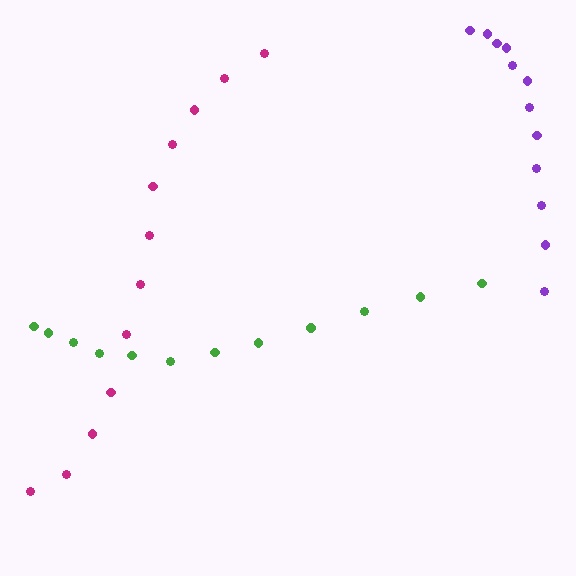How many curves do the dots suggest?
There are 3 distinct paths.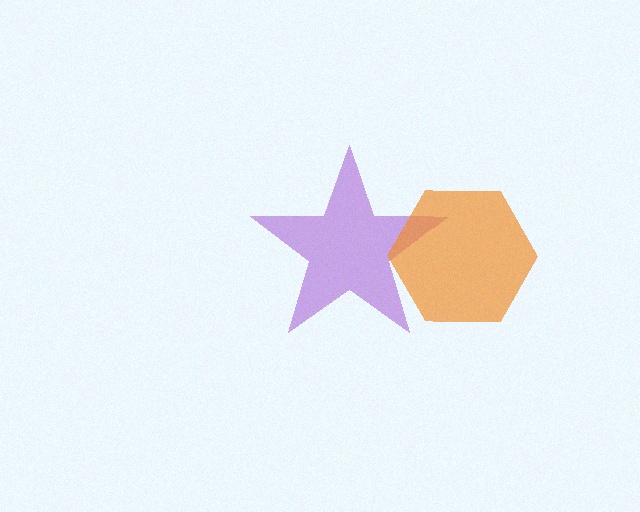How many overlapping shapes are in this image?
There are 2 overlapping shapes in the image.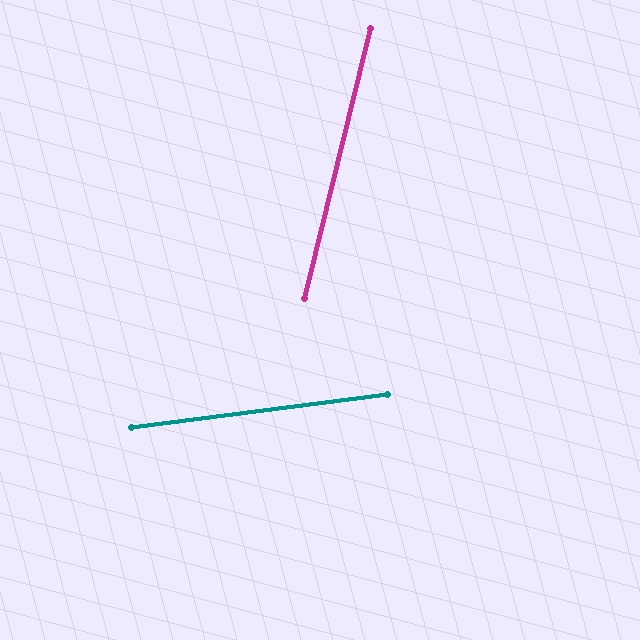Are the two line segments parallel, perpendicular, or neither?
Neither parallel nor perpendicular — they differ by about 69°.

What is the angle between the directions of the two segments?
Approximately 69 degrees.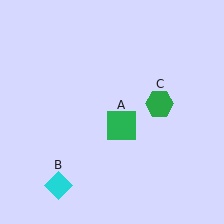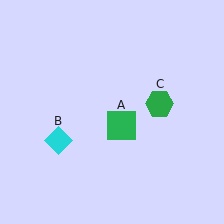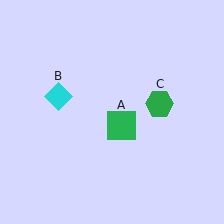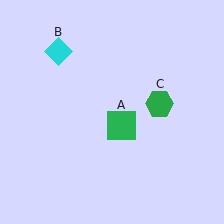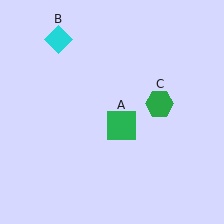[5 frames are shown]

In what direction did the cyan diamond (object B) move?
The cyan diamond (object B) moved up.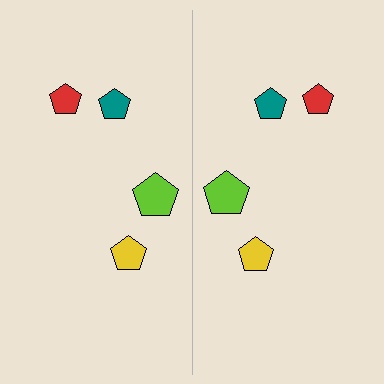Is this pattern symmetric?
Yes, this pattern has bilateral (reflection) symmetry.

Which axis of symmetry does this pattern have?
The pattern has a vertical axis of symmetry running through the center of the image.